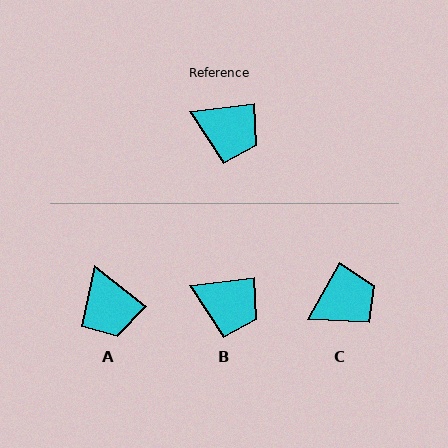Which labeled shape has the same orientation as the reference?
B.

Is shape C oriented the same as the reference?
No, it is off by about 54 degrees.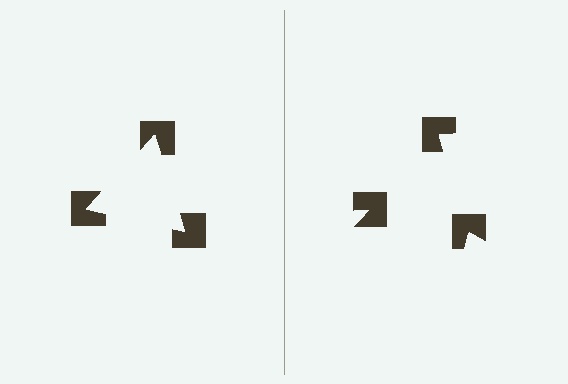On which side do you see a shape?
An illusory triangle appears on the left side. On the right side the wedge cuts are rotated, so no coherent shape forms.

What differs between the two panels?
The notched squares are positioned identically on both sides; only the wedge orientations differ. On the left they align to a triangle; on the right they are misaligned.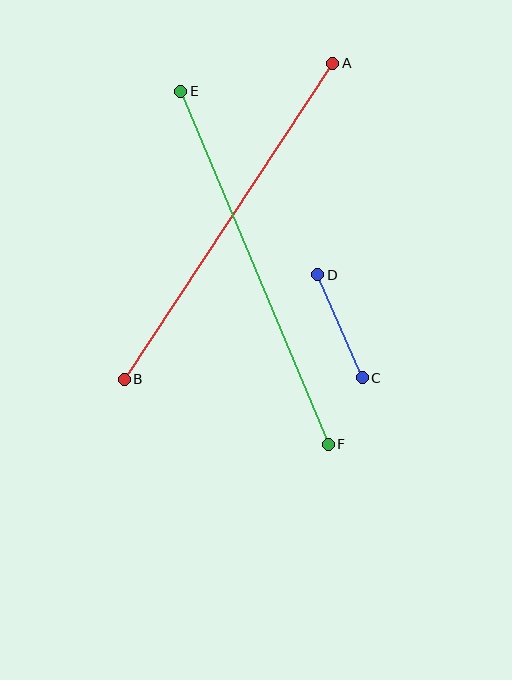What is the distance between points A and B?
The distance is approximately 378 pixels.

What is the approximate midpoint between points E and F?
The midpoint is at approximately (254, 268) pixels.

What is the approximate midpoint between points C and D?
The midpoint is at approximately (340, 326) pixels.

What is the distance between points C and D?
The distance is approximately 112 pixels.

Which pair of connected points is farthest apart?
Points E and F are farthest apart.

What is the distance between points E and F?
The distance is approximately 383 pixels.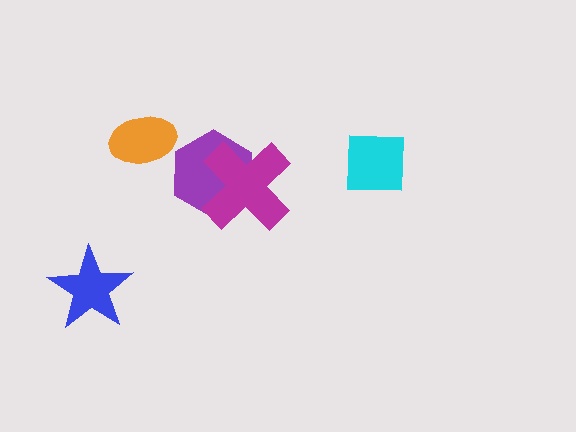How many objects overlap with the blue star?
0 objects overlap with the blue star.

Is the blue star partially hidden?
No, no other shape covers it.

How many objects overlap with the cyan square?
0 objects overlap with the cyan square.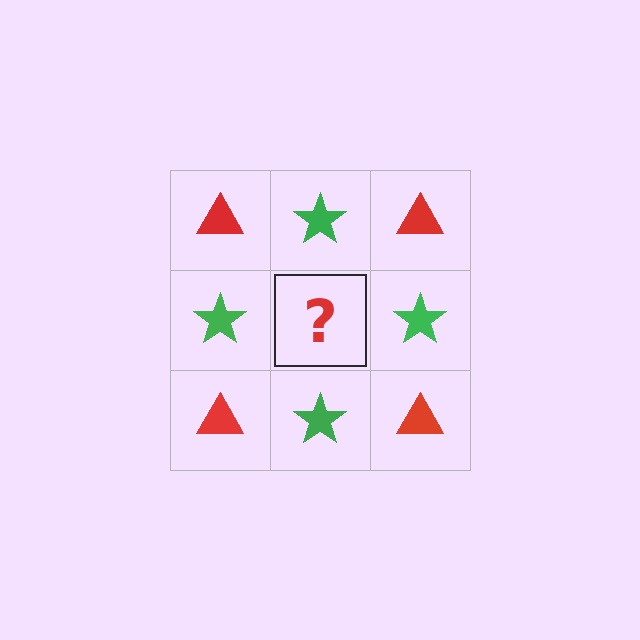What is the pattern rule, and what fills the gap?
The rule is that it alternates red triangle and green star in a checkerboard pattern. The gap should be filled with a red triangle.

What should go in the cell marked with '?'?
The missing cell should contain a red triangle.